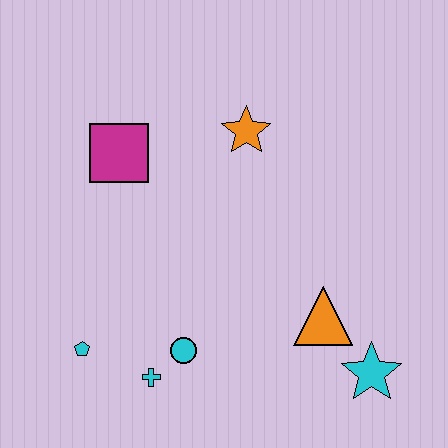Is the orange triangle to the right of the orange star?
Yes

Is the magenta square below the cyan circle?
No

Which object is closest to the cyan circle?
The cyan cross is closest to the cyan circle.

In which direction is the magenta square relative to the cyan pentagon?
The magenta square is above the cyan pentagon.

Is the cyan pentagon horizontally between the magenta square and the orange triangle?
No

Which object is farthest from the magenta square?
The cyan star is farthest from the magenta square.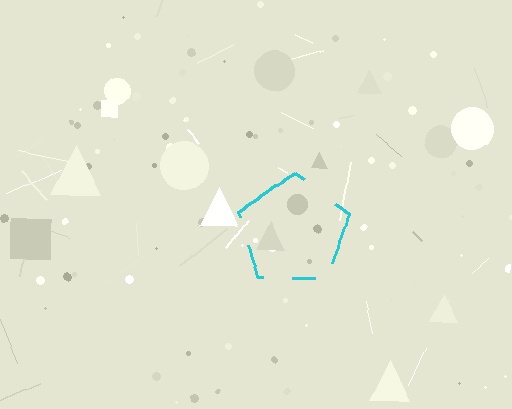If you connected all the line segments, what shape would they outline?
They would outline a pentagon.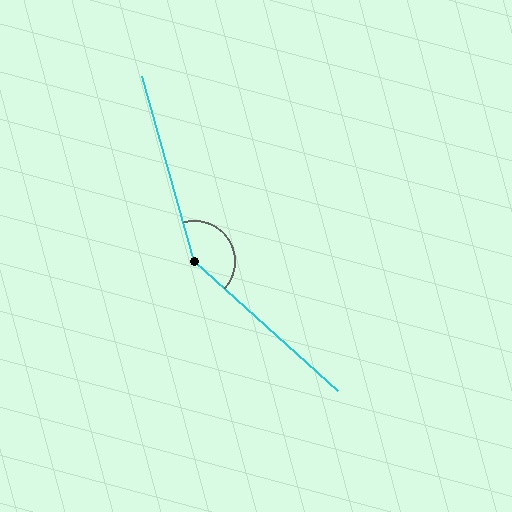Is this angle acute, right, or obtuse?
It is obtuse.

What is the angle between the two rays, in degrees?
Approximately 148 degrees.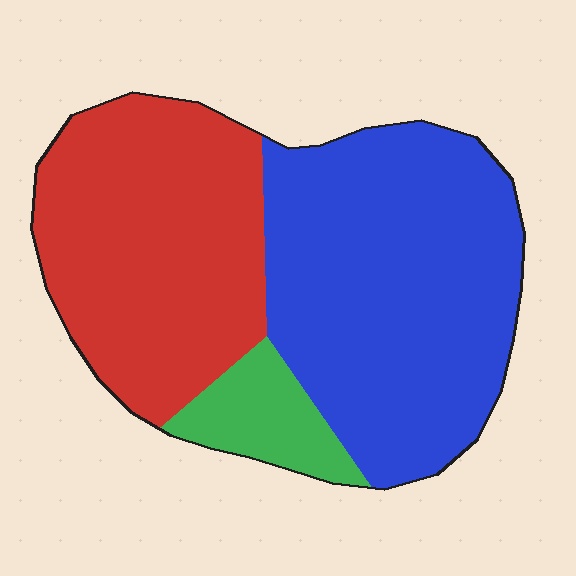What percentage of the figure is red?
Red covers 40% of the figure.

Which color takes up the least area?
Green, at roughly 10%.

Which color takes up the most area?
Blue, at roughly 50%.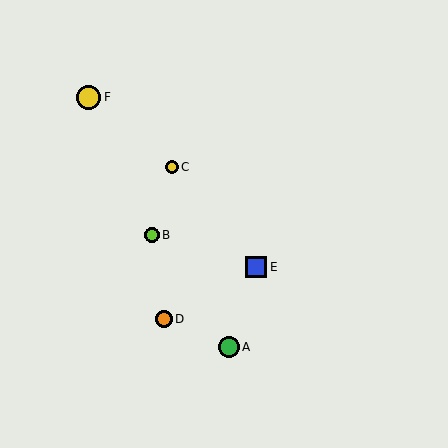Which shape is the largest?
The yellow circle (labeled F) is the largest.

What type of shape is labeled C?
Shape C is a yellow circle.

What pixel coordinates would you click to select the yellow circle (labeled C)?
Click at (172, 167) to select the yellow circle C.